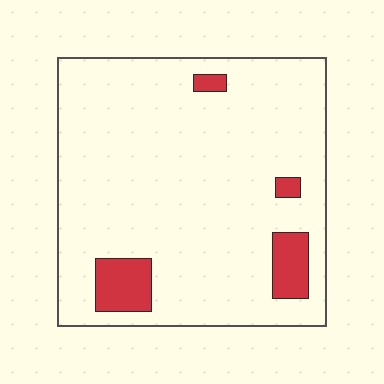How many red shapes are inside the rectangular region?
4.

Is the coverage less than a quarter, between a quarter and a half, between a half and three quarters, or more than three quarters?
Less than a quarter.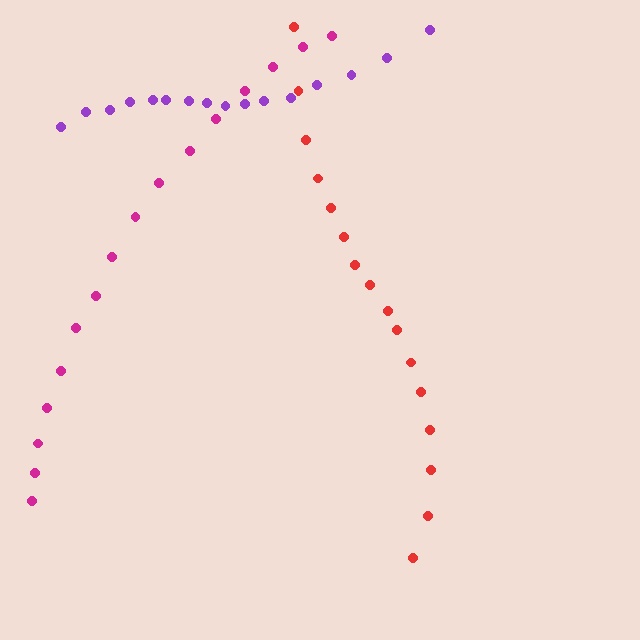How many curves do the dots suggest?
There are 3 distinct paths.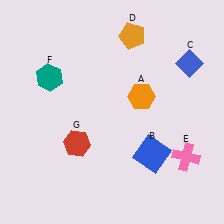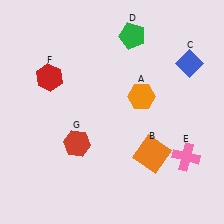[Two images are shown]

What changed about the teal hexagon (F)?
In Image 1, F is teal. In Image 2, it changed to red.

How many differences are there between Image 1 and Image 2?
There are 3 differences between the two images.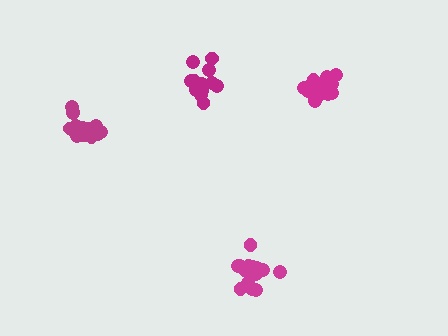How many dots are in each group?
Group 1: 18 dots, Group 2: 15 dots, Group 3: 13 dots, Group 4: 17 dots (63 total).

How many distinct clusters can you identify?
There are 4 distinct clusters.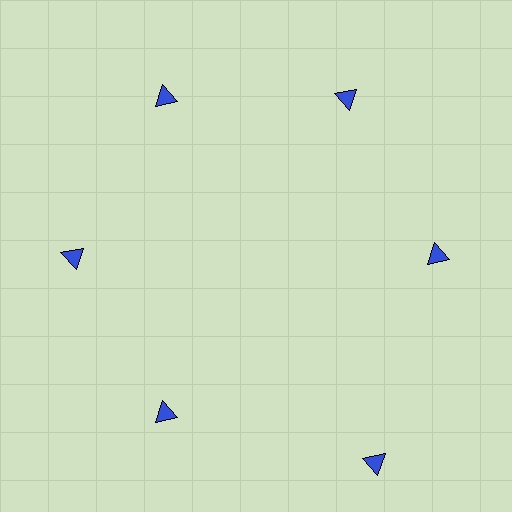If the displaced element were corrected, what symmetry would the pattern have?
It would have 6-fold rotational symmetry — the pattern would map onto itself every 60 degrees.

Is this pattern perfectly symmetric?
No. The 6 blue triangles are arranged in a ring, but one element near the 5 o'clock position is pushed outward from the center, breaking the 6-fold rotational symmetry.